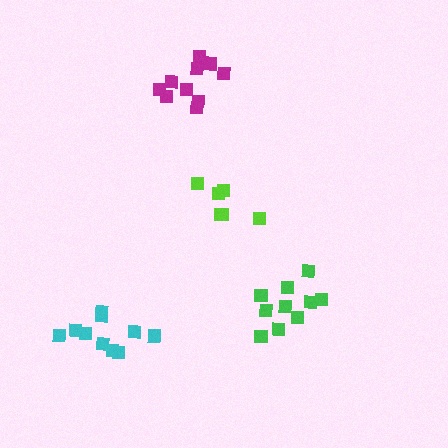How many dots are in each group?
Group 1: 10 dots, Group 2: 10 dots, Group 3: 6 dots, Group 4: 10 dots (36 total).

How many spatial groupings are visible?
There are 4 spatial groupings.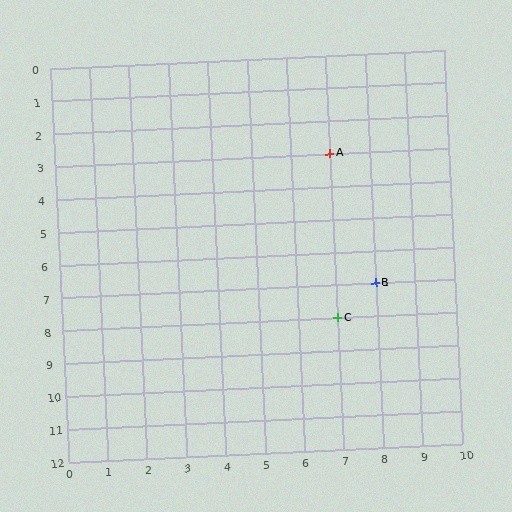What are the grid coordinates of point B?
Point B is at grid coordinates (8, 7).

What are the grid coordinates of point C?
Point C is at grid coordinates (7, 8).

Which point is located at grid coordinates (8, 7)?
Point B is at (8, 7).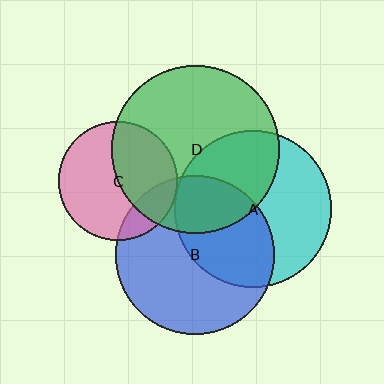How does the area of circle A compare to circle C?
Approximately 1.7 times.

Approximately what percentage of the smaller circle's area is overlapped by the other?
Approximately 25%.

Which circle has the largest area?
Circle D (green).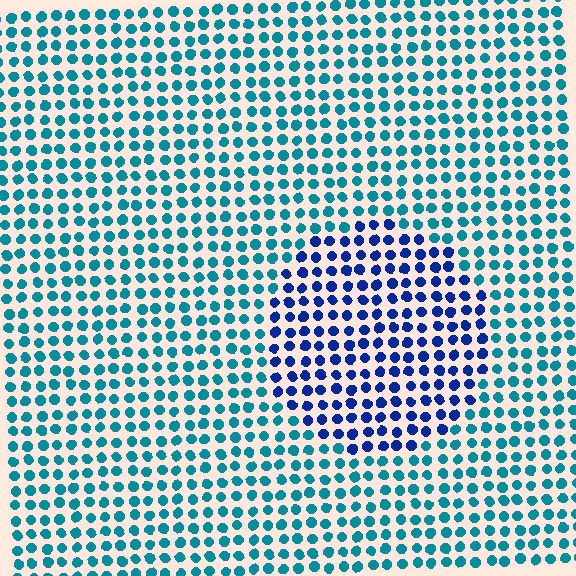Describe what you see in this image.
The image is filled with small teal elements in a uniform arrangement. A circle-shaped region is visible where the elements are tinted to a slightly different hue, forming a subtle color boundary.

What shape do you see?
I see a circle.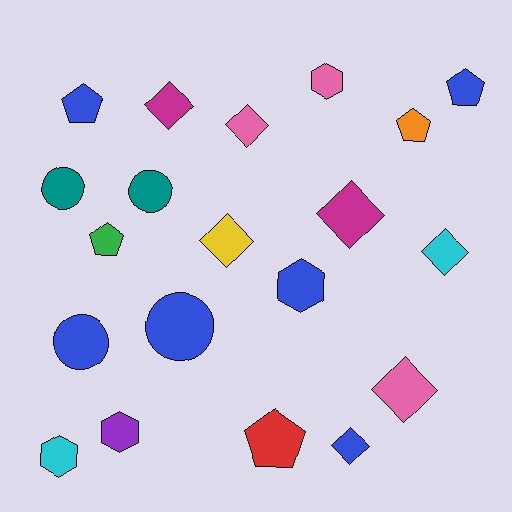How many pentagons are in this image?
There are 5 pentagons.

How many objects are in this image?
There are 20 objects.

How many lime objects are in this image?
There are no lime objects.